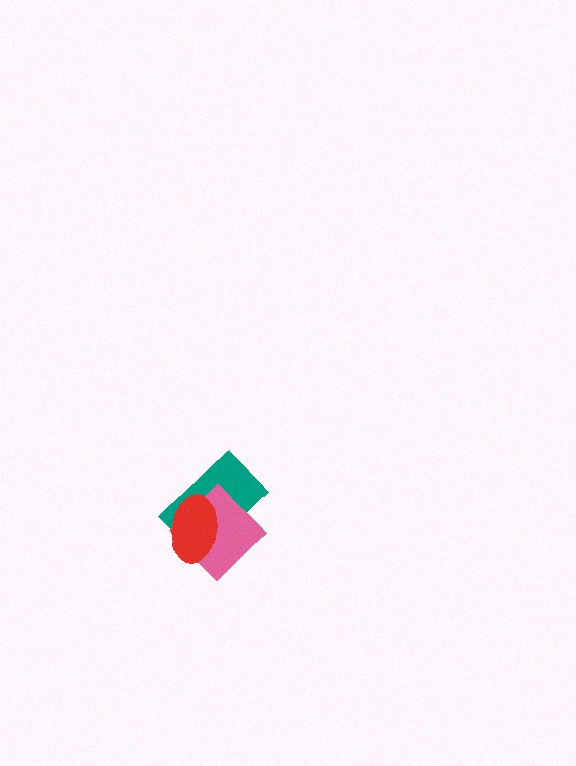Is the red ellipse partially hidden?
No, no other shape covers it.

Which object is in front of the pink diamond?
The red ellipse is in front of the pink diamond.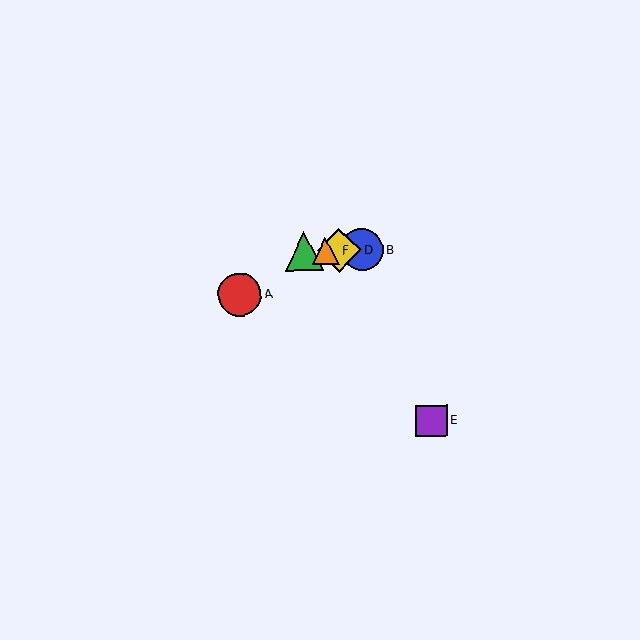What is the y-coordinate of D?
Object D is at y≈250.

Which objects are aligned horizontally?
Objects B, C, D, F are aligned horizontally.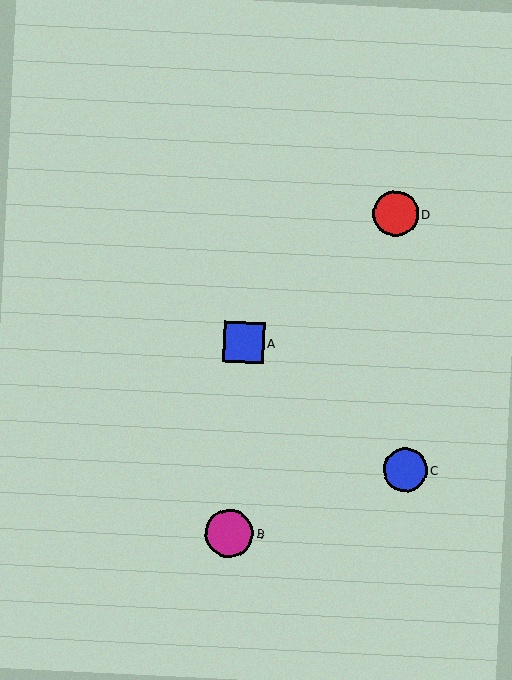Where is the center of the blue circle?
The center of the blue circle is at (405, 470).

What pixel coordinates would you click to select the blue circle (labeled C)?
Click at (405, 470) to select the blue circle C.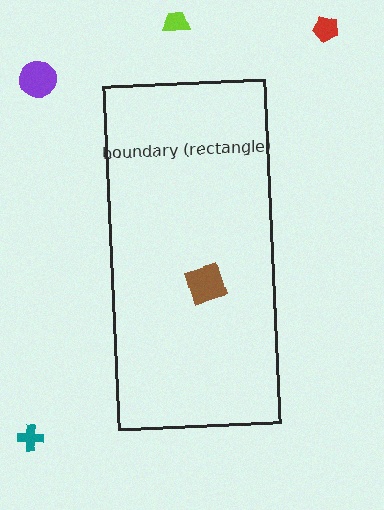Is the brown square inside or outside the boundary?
Inside.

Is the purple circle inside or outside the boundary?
Outside.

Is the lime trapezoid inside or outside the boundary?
Outside.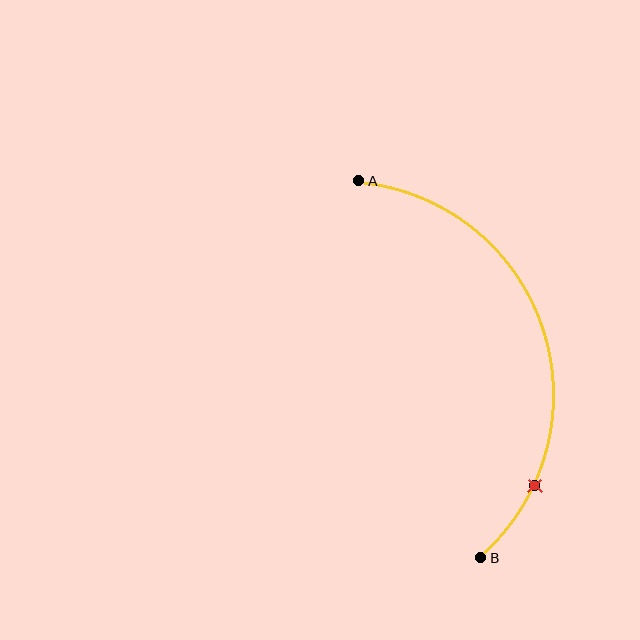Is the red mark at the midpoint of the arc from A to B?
No. The red mark lies on the arc but is closer to endpoint B. The arc midpoint would be at the point on the curve equidistant along the arc from both A and B.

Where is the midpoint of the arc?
The arc midpoint is the point on the curve farthest from the straight line joining A and B. It sits to the right of that line.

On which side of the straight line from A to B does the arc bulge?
The arc bulges to the right of the straight line connecting A and B.